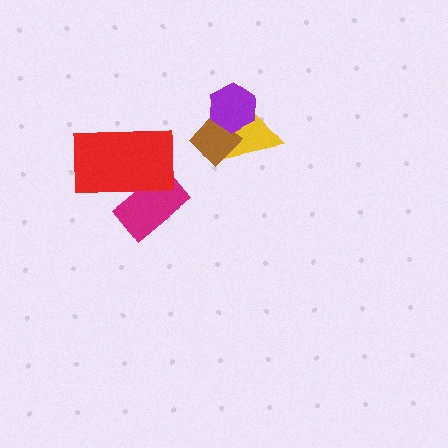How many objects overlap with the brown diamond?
2 objects overlap with the brown diamond.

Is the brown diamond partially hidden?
Yes, it is partially covered by another shape.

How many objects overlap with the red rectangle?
1 object overlaps with the red rectangle.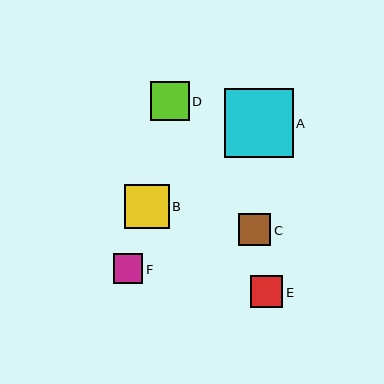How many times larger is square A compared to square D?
Square A is approximately 1.8 times the size of square D.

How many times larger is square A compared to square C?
Square A is approximately 2.2 times the size of square C.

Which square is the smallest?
Square F is the smallest with a size of approximately 29 pixels.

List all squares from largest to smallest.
From largest to smallest: A, B, D, C, E, F.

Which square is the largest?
Square A is the largest with a size of approximately 69 pixels.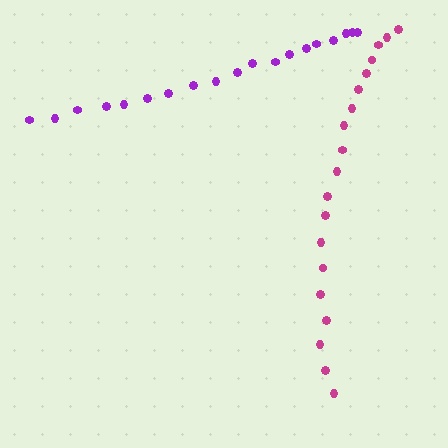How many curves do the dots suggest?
There are 2 distinct paths.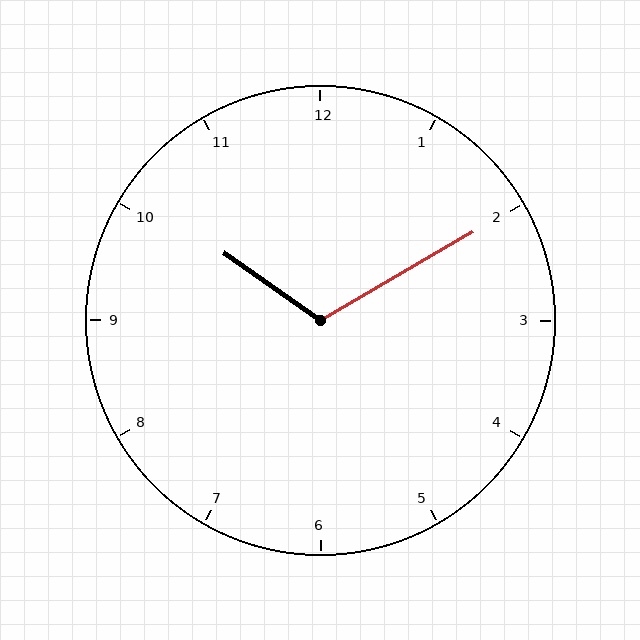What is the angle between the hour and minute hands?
Approximately 115 degrees.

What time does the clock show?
10:10.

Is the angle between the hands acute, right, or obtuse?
It is obtuse.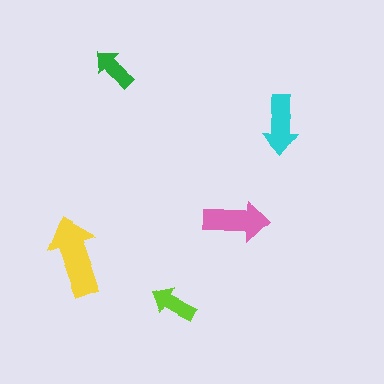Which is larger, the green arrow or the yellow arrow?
The yellow one.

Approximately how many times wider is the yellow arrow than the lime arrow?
About 1.5 times wider.